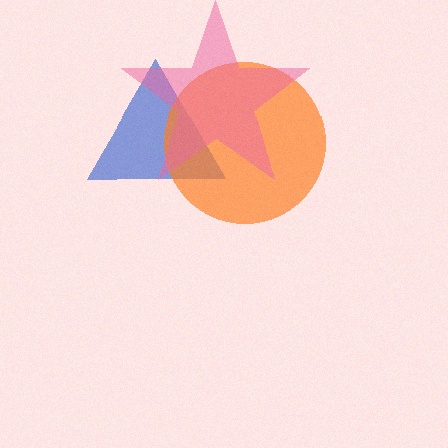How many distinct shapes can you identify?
There are 3 distinct shapes: a blue triangle, an orange circle, a pink star.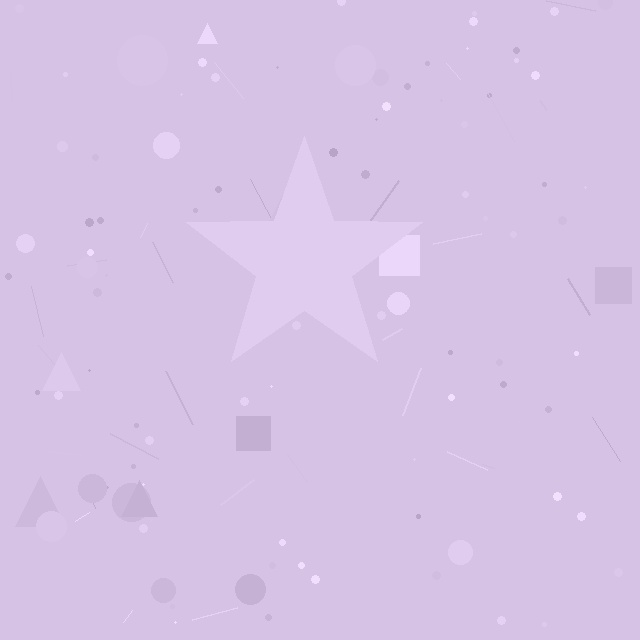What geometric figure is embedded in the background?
A star is embedded in the background.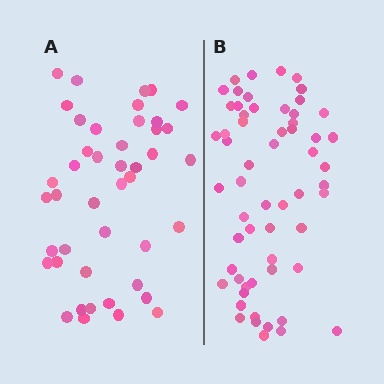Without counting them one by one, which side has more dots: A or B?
Region B (the right region) has more dots.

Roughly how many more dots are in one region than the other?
Region B has approximately 15 more dots than region A.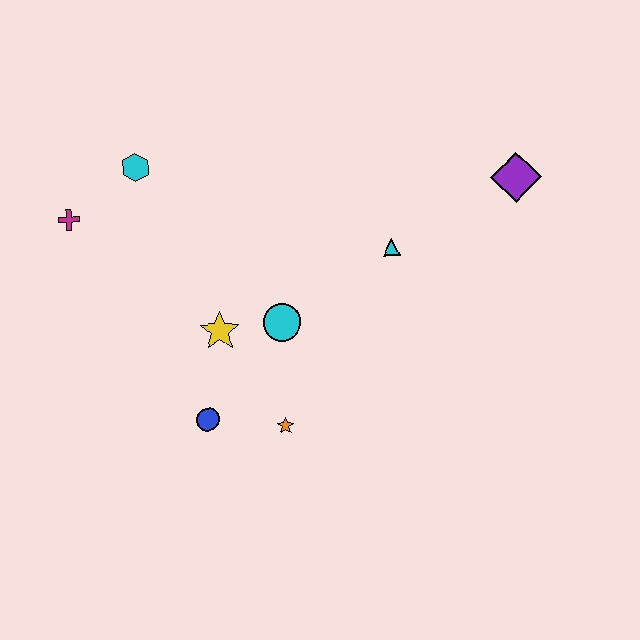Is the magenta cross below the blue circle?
No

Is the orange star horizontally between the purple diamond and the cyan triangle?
No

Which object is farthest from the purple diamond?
The magenta cross is farthest from the purple diamond.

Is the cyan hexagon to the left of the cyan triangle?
Yes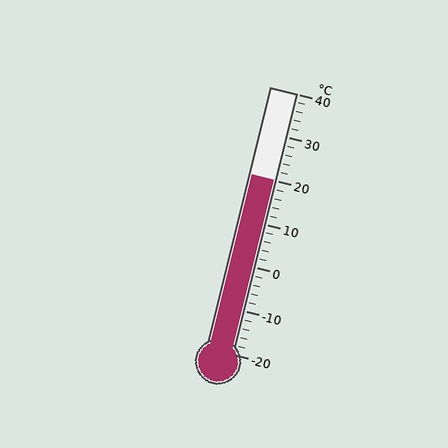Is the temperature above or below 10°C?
The temperature is above 10°C.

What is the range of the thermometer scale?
The thermometer scale ranges from -20°C to 40°C.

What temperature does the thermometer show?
The thermometer shows approximately 20°C.